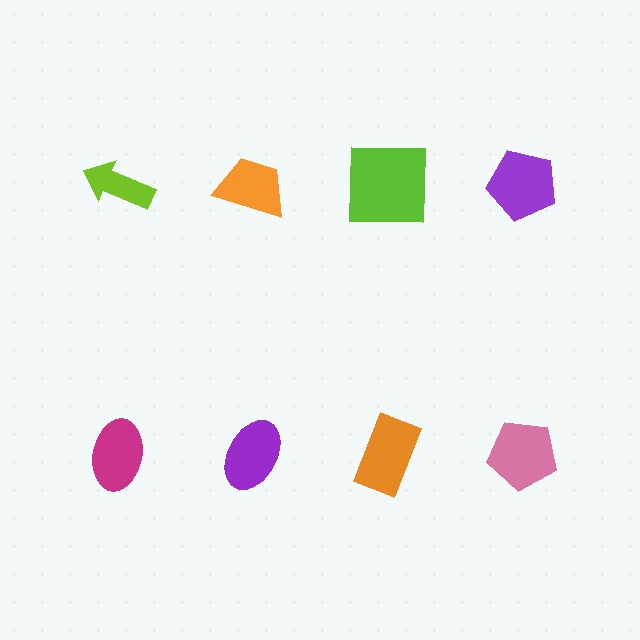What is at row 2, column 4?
A pink pentagon.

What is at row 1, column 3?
A lime square.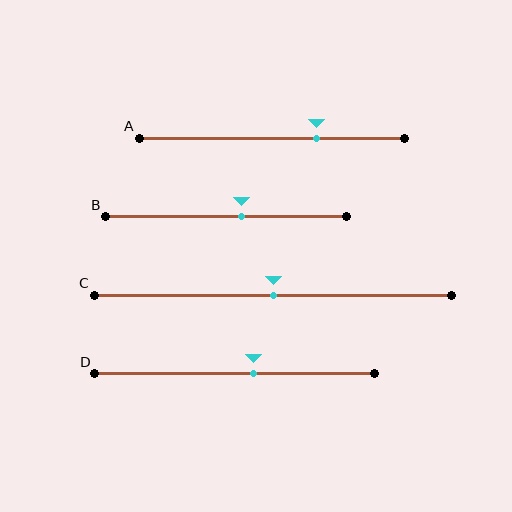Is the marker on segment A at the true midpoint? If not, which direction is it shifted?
No, the marker on segment A is shifted to the right by about 17% of the segment length.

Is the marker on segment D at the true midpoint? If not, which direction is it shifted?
No, the marker on segment D is shifted to the right by about 7% of the segment length.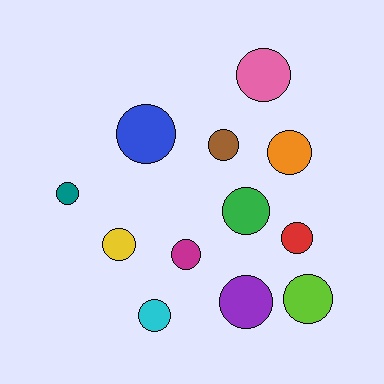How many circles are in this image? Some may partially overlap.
There are 12 circles.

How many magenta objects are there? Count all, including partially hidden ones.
There is 1 magenta object.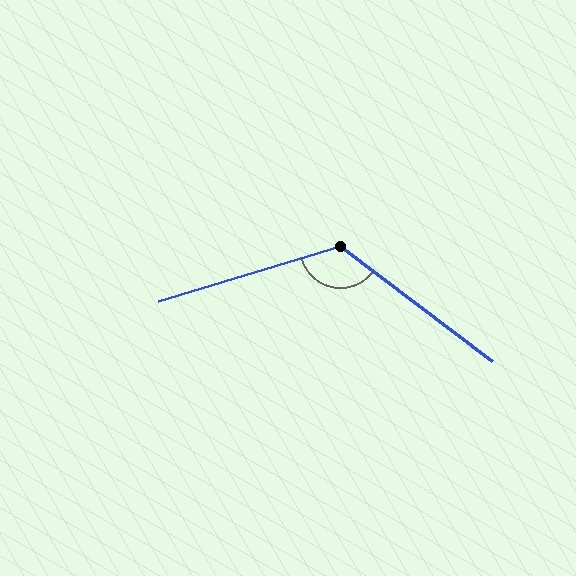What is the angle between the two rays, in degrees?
Approximately 126 degrees.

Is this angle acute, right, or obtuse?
It is obtuse.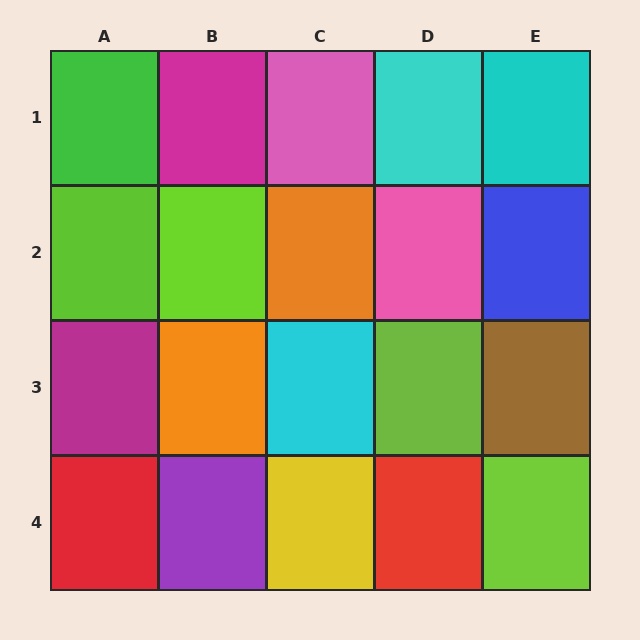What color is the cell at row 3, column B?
Orange.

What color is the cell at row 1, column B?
Magenta.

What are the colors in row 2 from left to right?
Lime, lime, orange, pink, blue.